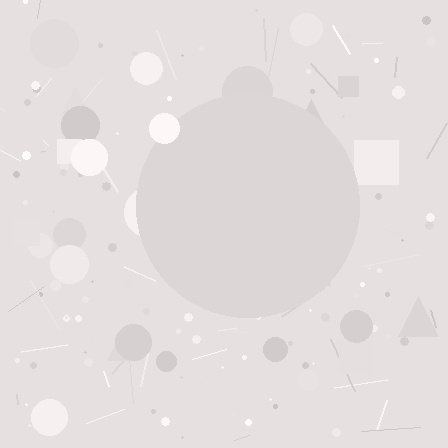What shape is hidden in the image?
A circle is hidden in the image.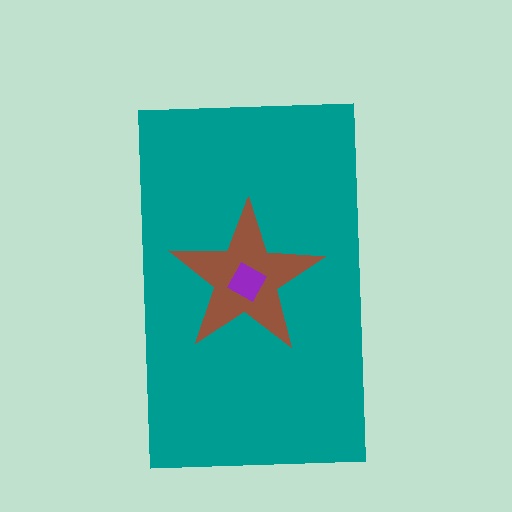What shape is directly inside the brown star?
The purple diamond.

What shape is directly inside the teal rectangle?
The brown star.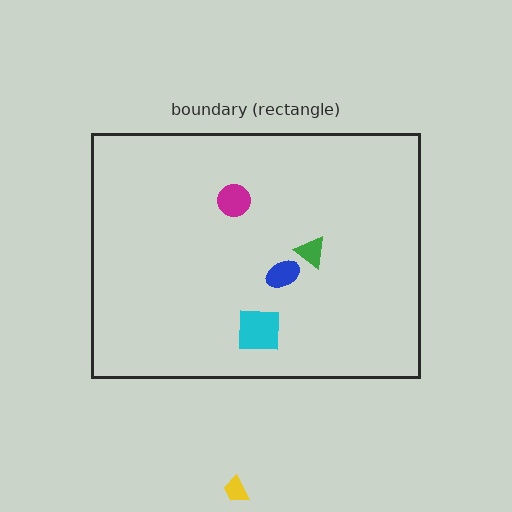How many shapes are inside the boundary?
4 inside, 1 outside.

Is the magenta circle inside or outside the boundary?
Inside.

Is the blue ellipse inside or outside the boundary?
Inside.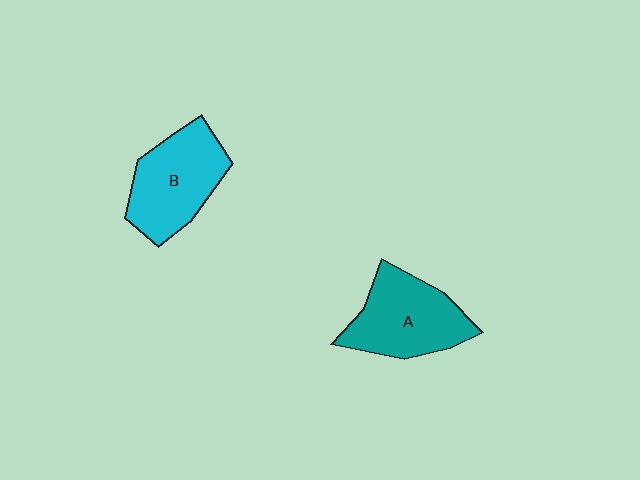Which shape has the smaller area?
Shape A (teal).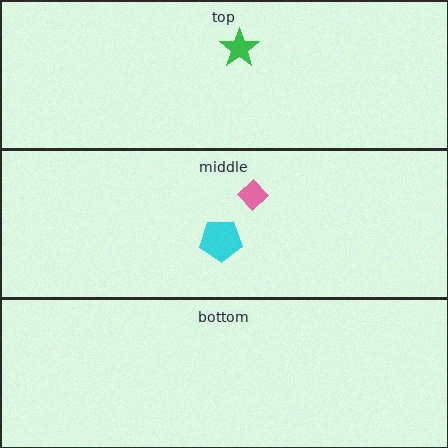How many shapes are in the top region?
1.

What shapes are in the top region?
The green star.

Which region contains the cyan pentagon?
The middle region.